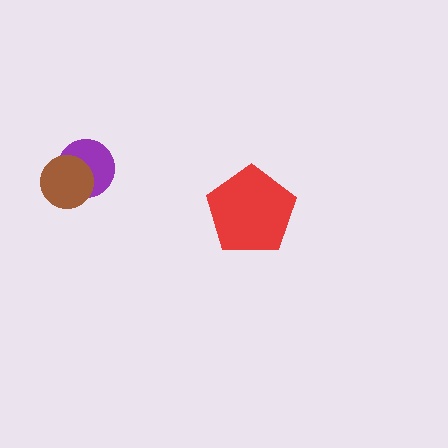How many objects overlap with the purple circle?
1 object overlaps with the purple circle.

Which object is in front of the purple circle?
The brown circle is in front of the purple circle.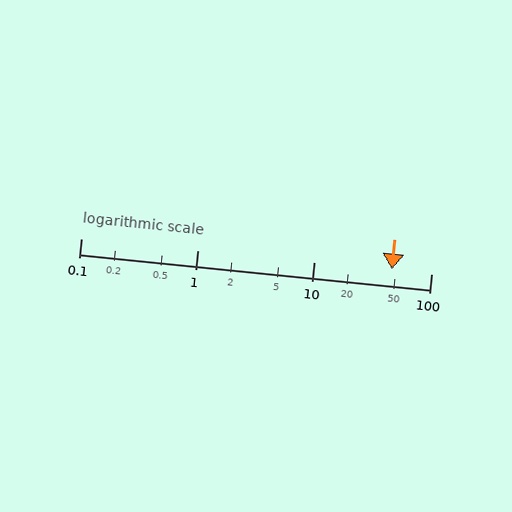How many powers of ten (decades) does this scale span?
The scale spans 3 decades, from 0.1 to 100.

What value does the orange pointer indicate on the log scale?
The pointer indicates approximately 46.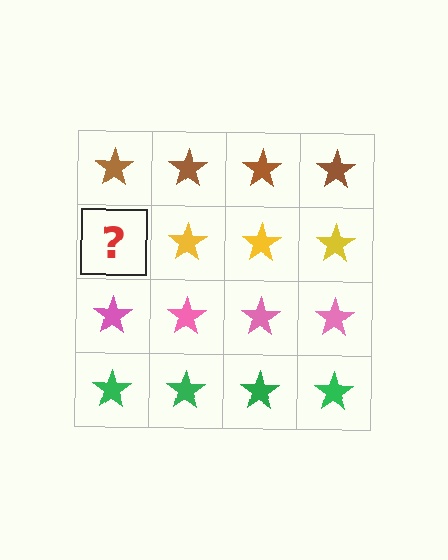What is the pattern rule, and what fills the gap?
The rule is that each row has a consistent color. The gap should be filled with a yellow star.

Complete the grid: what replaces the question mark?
The question mark should be replaced with a yellow star.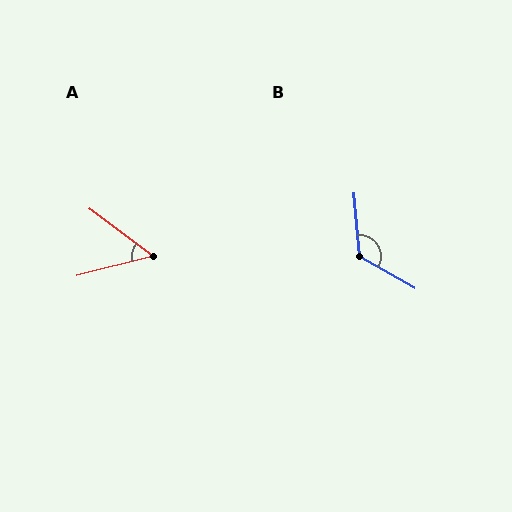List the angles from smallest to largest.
A (52°), B (124°).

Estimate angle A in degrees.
Approximately 52 degrees.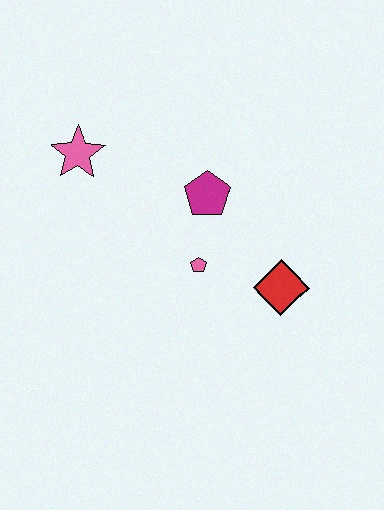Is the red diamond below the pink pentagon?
Yes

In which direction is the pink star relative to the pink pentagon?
The pink star is to the left of the pink pentagon.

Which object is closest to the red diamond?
The pink pentagon is closest to the red diamond.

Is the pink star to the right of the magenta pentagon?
No